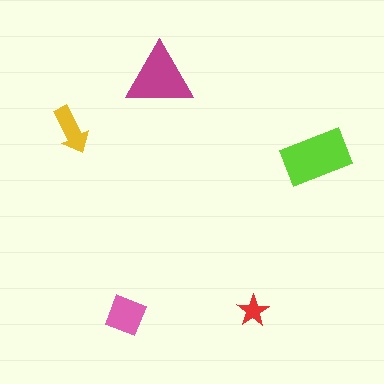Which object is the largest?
The lime rectangle.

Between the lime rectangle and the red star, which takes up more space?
The lime rectangle.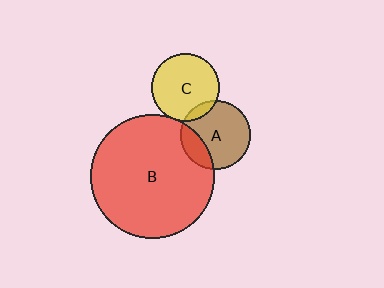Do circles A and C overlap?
Yes.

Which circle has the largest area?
Circle B (red).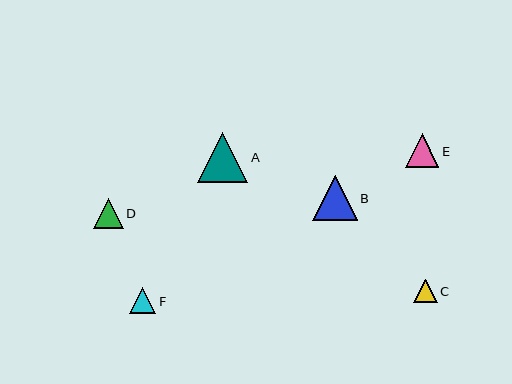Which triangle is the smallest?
Triangle C is the smallest with a size of approximately 23 pixels.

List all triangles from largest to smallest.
From largest to smallest: A, B, E, D, F, C.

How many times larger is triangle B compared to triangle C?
Triangle B is approximately 1.9 times the size of triangle C.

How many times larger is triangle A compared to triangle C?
Triangle A is approximately 2.1 times the size of triangle C.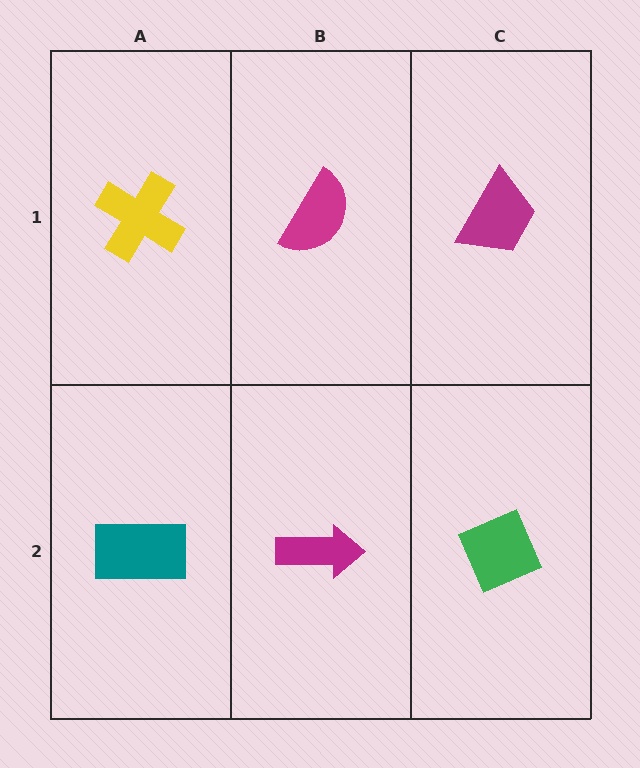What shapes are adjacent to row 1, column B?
A magenta arrow (row 2, column B), a yellow cross (row 1, column A), a magenta trapezoid (row 1, column C).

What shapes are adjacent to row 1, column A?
A teal rectangle (row 2, column A), a magenta semicircle (row 1, column B).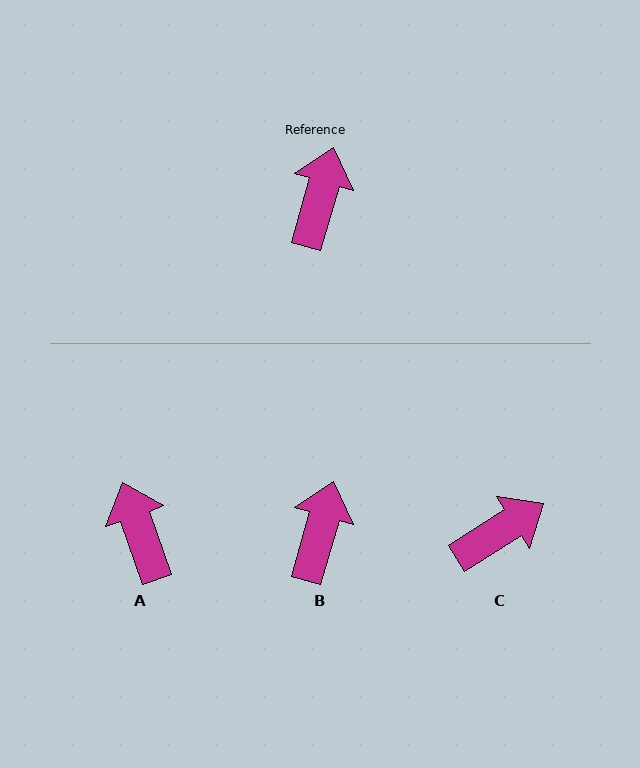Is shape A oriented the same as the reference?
No, it is off by about 36 degrees.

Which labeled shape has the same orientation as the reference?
B.